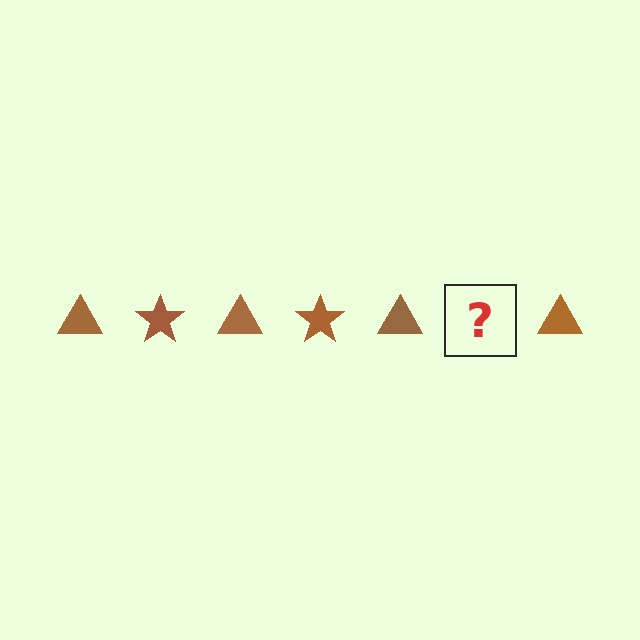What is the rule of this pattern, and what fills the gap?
The rule is that the pattern cycles through triangle, star shapes in brown. The gap should be filled with a brown star.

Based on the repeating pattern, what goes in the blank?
The blank should be a brown star.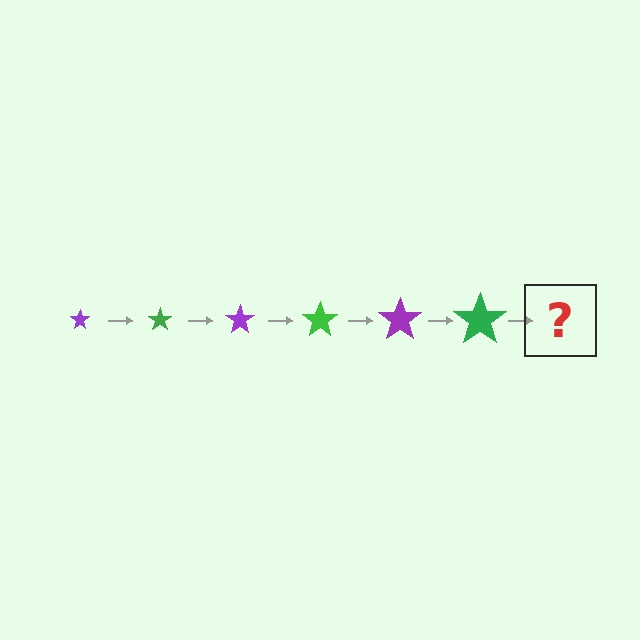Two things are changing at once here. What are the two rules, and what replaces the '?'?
The two rules are that the star grows larger each step and the color cycles through purple and green. The '?' should be a purple star, larger than the previous one.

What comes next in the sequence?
The next element should be a purple star, larger than the previous one.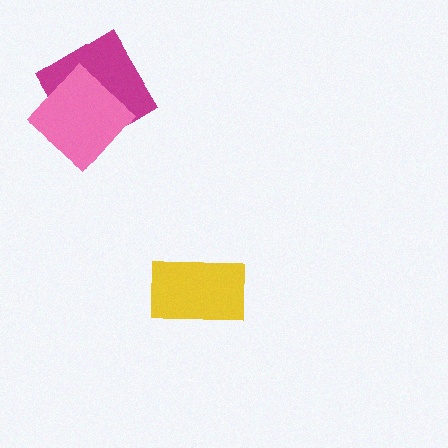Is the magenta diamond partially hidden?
Yes, it is partially covered by another shape.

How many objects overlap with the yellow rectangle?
0 objects overlap with the yellow rectangle.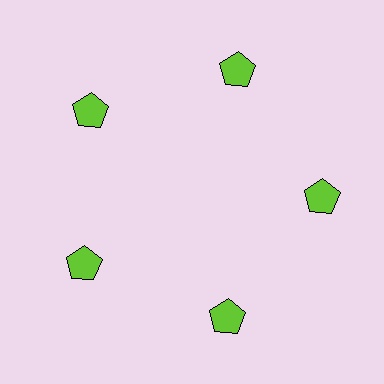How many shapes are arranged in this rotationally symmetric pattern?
There are 5 shapes, arranged in 5 groups of 1.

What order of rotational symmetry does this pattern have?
This pattern has 5-fold rotational symmetry.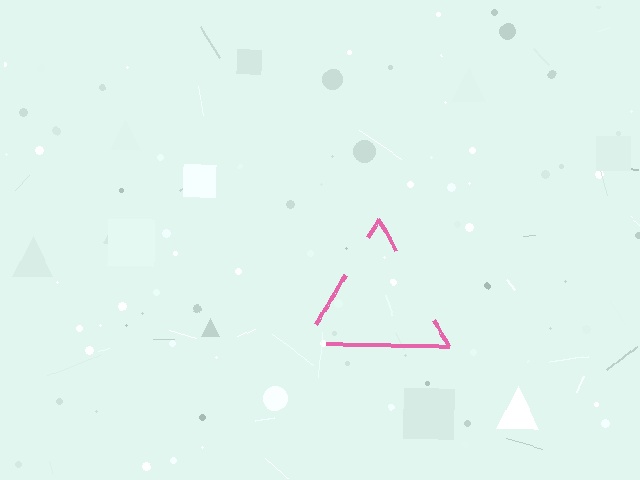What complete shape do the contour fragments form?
The contour fragments form a triangle.